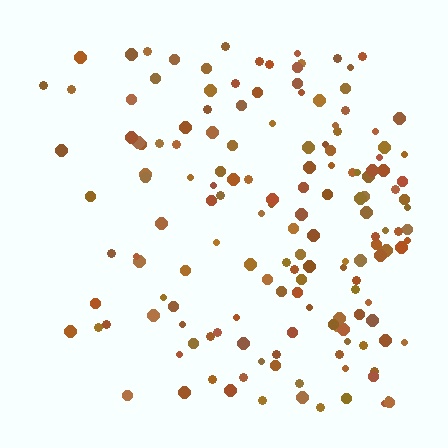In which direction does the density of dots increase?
From left to right, with the right side densest.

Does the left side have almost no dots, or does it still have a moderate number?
Still a moderate number, just noticeably fewer than the right.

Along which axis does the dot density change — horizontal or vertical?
Horizontal.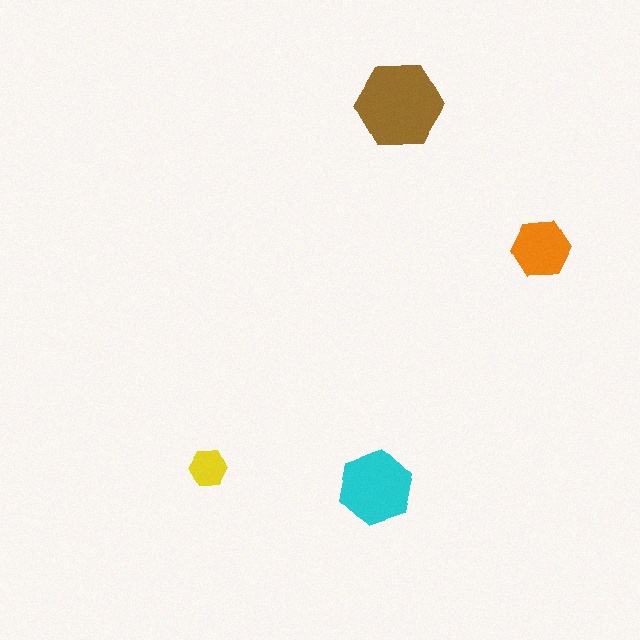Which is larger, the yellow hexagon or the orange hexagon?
The orange one.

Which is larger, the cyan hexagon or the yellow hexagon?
The cyan one.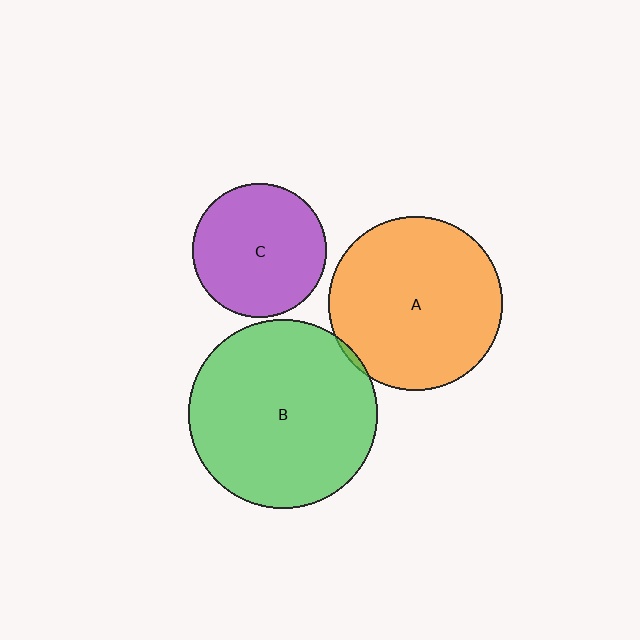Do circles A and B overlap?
Yes.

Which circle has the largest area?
Circle B (green).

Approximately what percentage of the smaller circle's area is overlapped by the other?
Approximately 5%.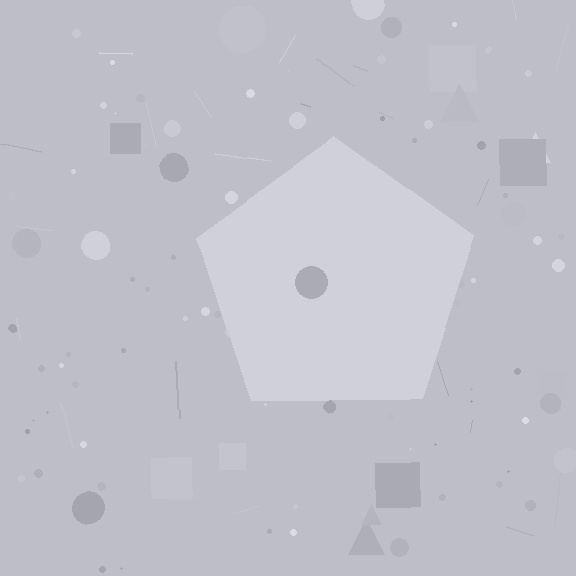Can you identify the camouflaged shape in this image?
The camouflaged shape is a pentagon.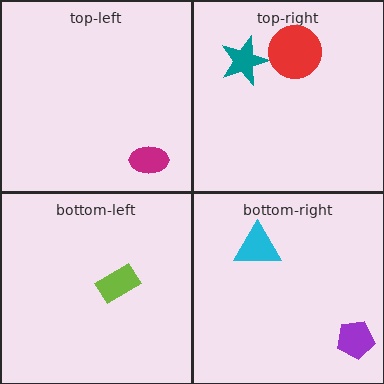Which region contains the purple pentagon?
The bottom-right region.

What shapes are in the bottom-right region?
The purple pentagon, the cyan triangle.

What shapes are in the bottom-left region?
The lime rectangle.